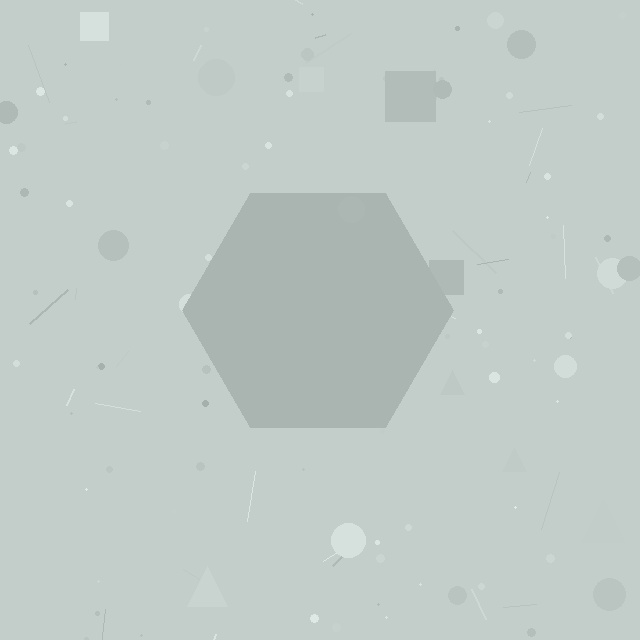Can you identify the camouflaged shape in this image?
The camouflaged shape is a hexagon.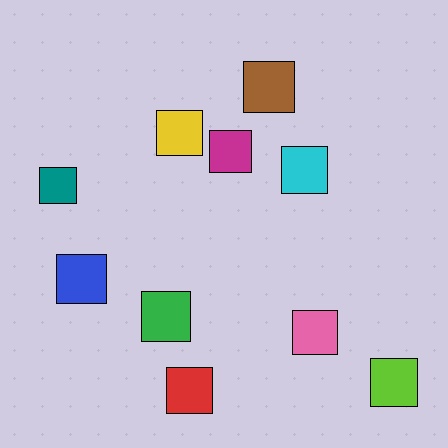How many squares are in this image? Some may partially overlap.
There are 10 squares.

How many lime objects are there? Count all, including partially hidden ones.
There is 1 lime object.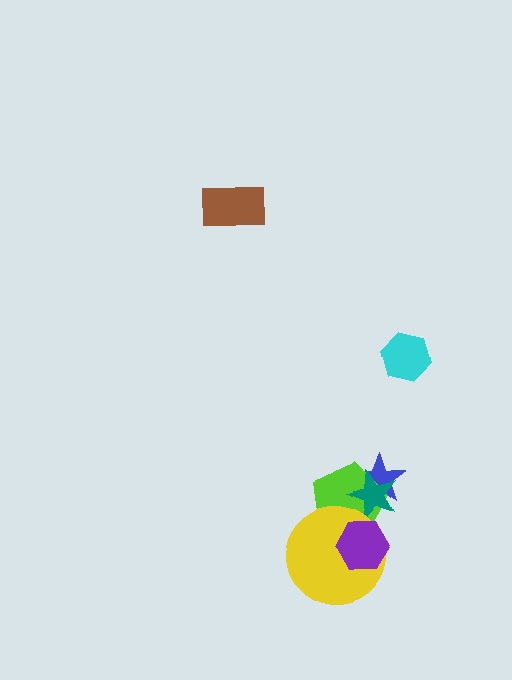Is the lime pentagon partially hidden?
Yes, it is partially covered by another shape.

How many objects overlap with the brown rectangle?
0 objects overlap with the brown rectangle.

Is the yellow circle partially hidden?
Yes, it is partially covered by another shape.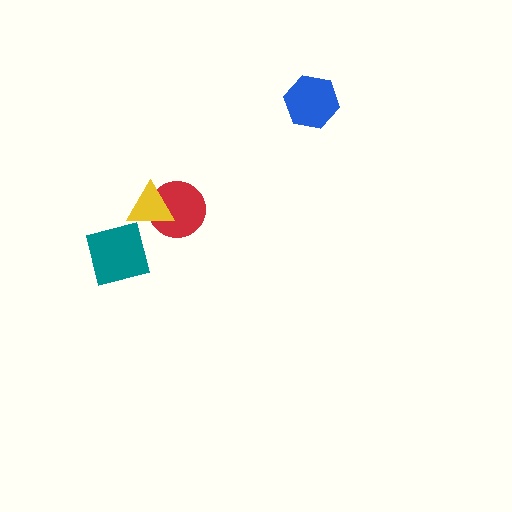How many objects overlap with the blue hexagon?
0 objects overlap with the blue hexagon.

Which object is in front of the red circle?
The yellow triangle is in front of the red circle.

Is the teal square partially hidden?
No, no other shape covers it.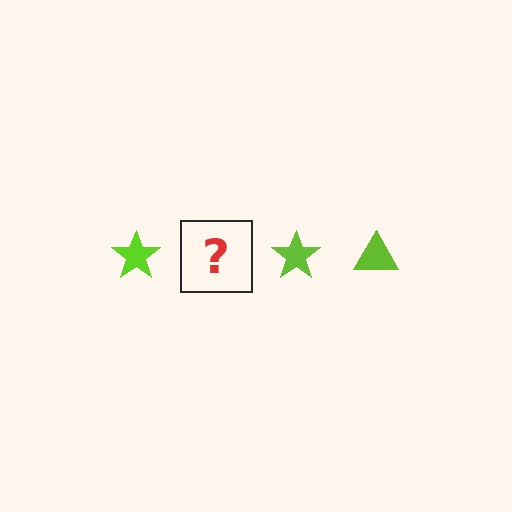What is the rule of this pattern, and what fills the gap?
The rule is that the pattern cycles through star, triangle shapes in lime. The gap should be filled with a lime triangle.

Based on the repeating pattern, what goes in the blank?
The blank should be a lime triangle.